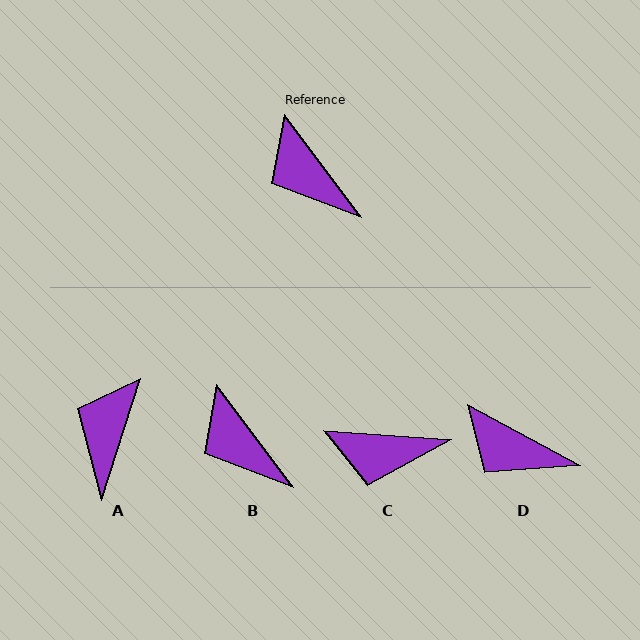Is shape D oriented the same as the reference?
No, it is off by about 25 degrees.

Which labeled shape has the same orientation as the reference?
B.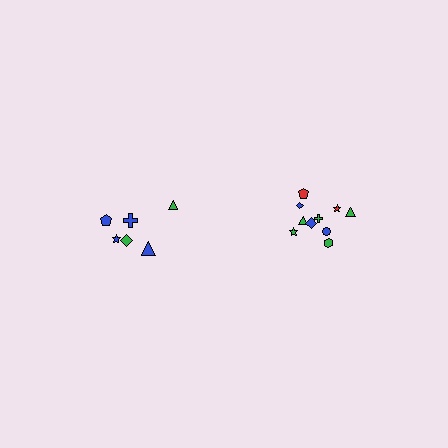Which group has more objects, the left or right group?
The right group.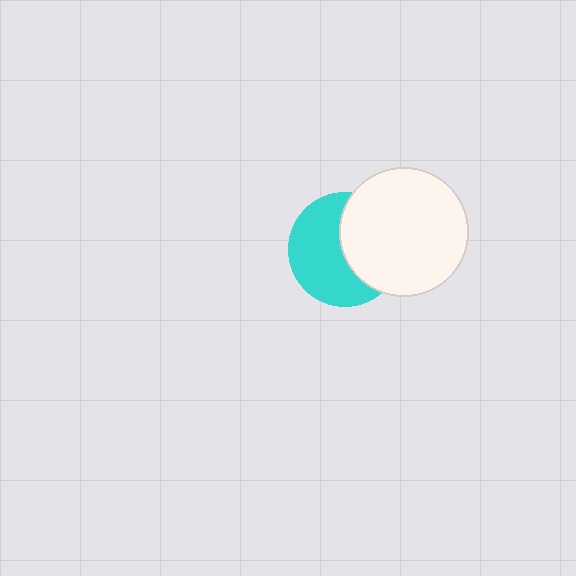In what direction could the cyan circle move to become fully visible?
The cyan circle could move left. That would shift it out from behind the white circle entirely.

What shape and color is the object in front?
The object in front is a white circle.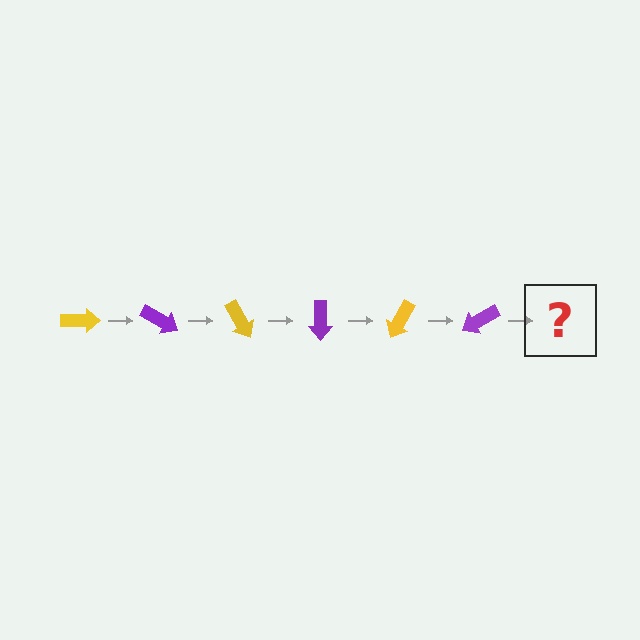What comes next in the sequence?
The next element should be a yellow arrow, rotated 180 degrees from the start.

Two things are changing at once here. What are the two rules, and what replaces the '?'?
The two rules are that it rotates 30 degrees each step and the color cycles through yellow and purple. The '?' should be a yellow arrow, rotated 180 degrees from the start.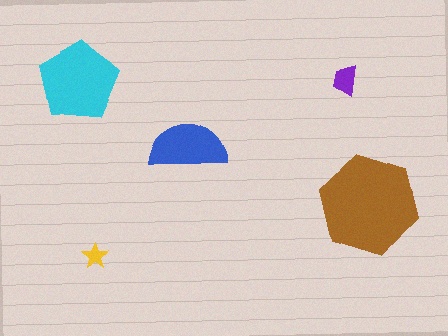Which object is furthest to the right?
The brown hexagon is rightmost.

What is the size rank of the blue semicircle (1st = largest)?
3rd.